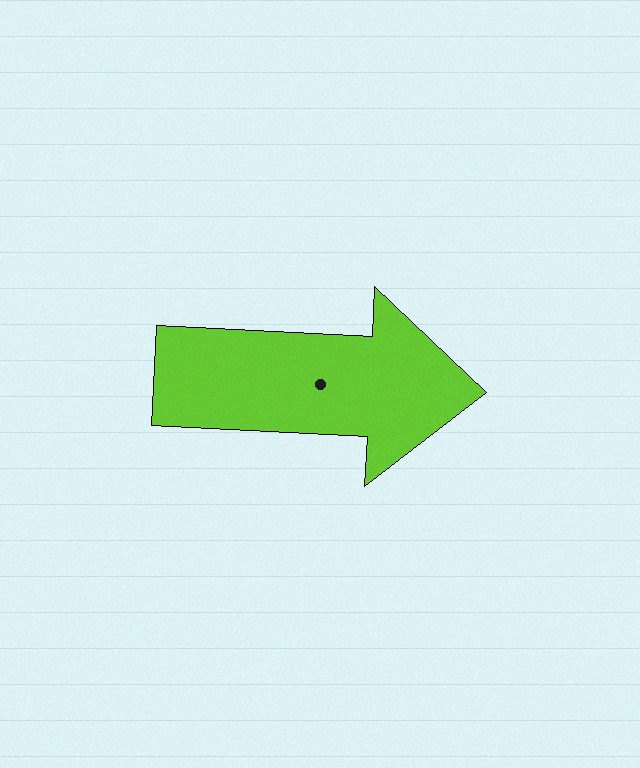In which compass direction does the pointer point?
East.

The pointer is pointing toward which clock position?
Roughly 3 o'clock.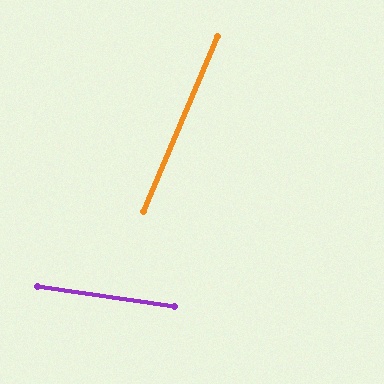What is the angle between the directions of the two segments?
Approximately 76 degrees.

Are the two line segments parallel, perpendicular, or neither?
Neither parallel nor perpendicular — they differ by about 76°.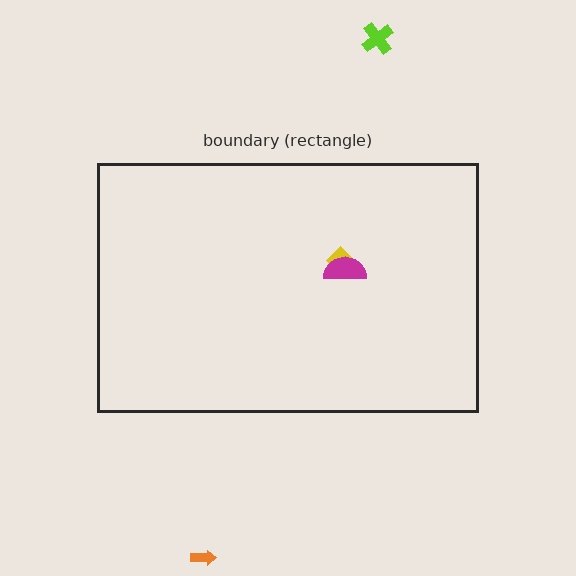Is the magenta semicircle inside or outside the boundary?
Inside.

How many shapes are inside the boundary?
2 inside, 2 outside.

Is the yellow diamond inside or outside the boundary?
Inside.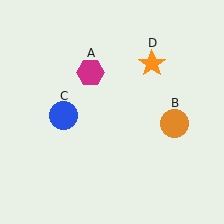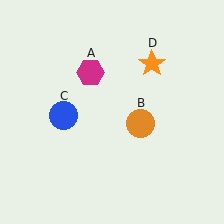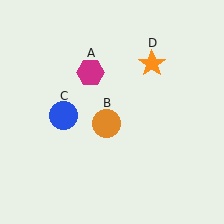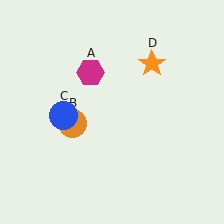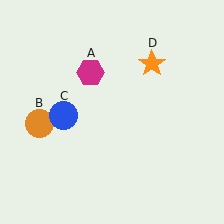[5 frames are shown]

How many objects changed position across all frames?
1 object changed position: orange circle (object B).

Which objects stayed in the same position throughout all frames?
Magenta hexagon (object A) and blue circle (object C) and orange star (object D) remained stationary.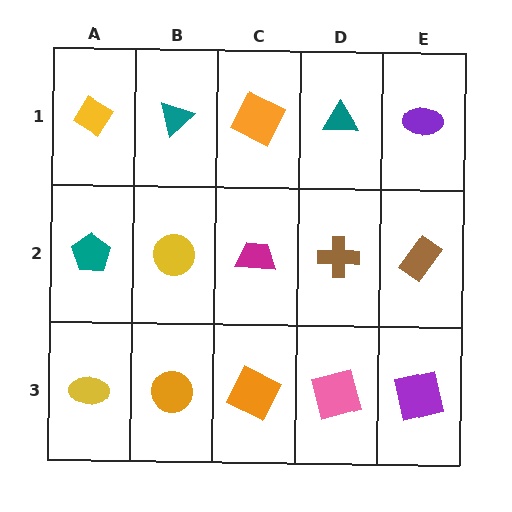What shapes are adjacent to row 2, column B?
A teal triangle (row 1, column B), an orange circle (row 3, column B), a teal pentagon (row 2, column A), a magenta trapezoid (row 2, column C).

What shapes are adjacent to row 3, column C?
A magenta trapezoid (row 2, column C), an orange circle (row 3, column B), a pink square (row 3, column D).